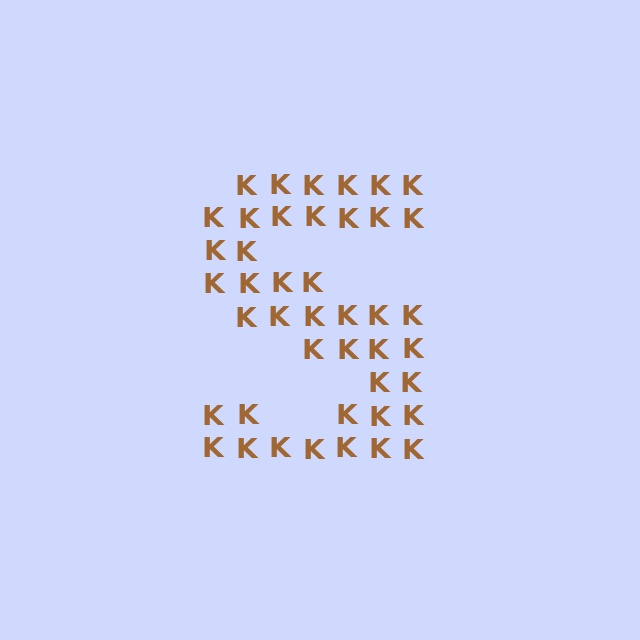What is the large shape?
The large shape is the letter S.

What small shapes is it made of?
It is made of small letter K's.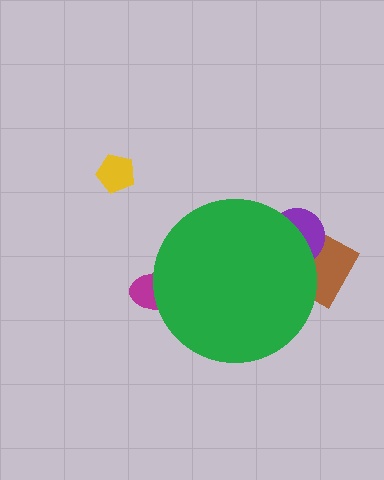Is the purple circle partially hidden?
Yes, the purple circle is partially hidden behind the green circle.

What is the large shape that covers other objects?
A green circle.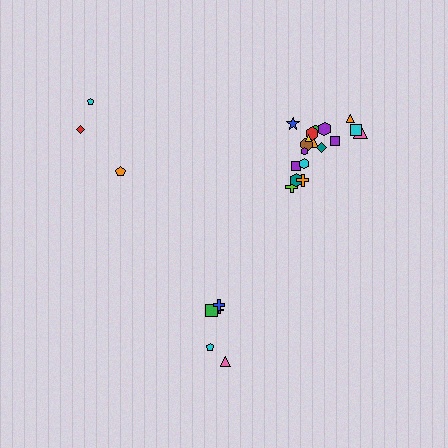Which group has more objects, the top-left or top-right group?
The top-right group.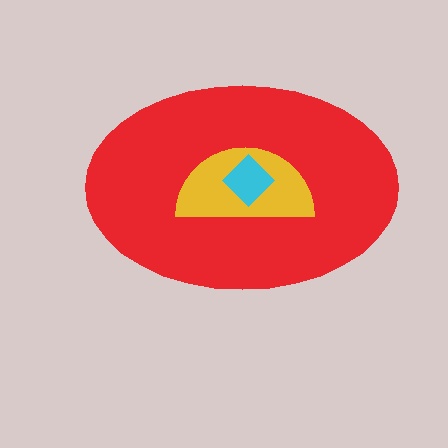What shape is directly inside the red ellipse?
The yellow semicircle.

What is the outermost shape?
The red ellipse.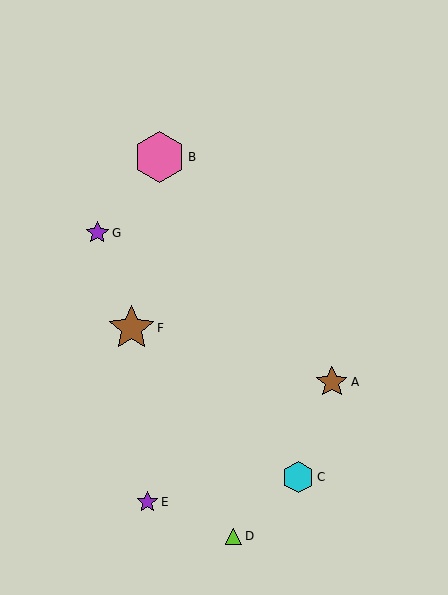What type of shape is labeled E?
Shape E is a purple star.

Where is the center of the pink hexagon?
The center of the pink hexagon is at (160, 157).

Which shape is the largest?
The pink hexagon (labeled B) is the largest.